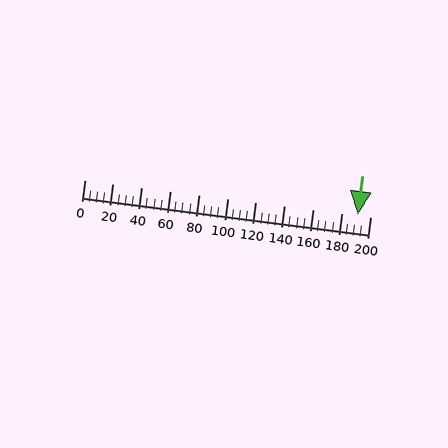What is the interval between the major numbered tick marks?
The major tick marks are spaced 20 units apart.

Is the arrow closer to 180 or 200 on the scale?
The arrow is closer to 200.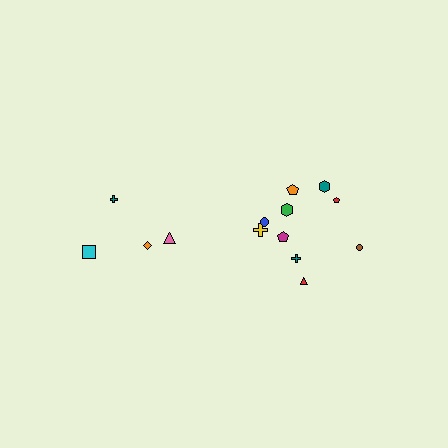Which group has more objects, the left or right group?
The right group.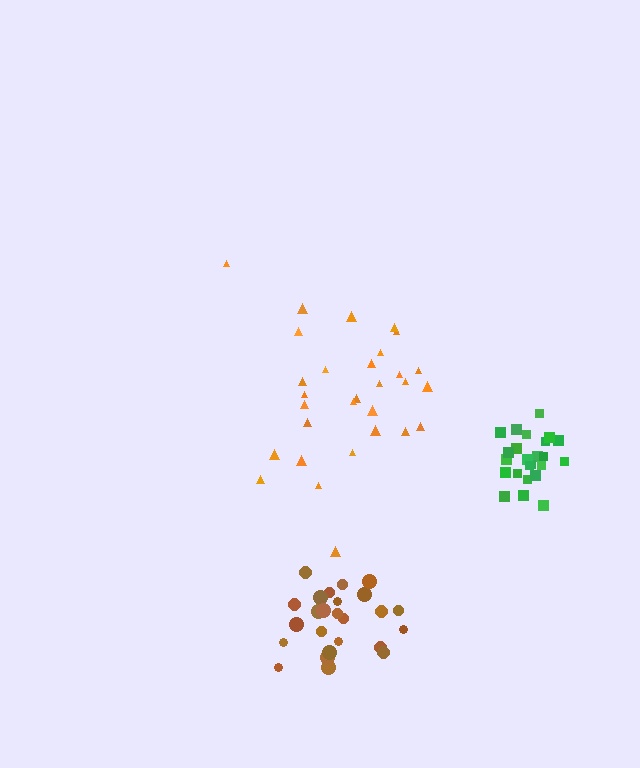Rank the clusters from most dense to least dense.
green, brown, orange.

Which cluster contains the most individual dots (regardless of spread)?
Orange (30).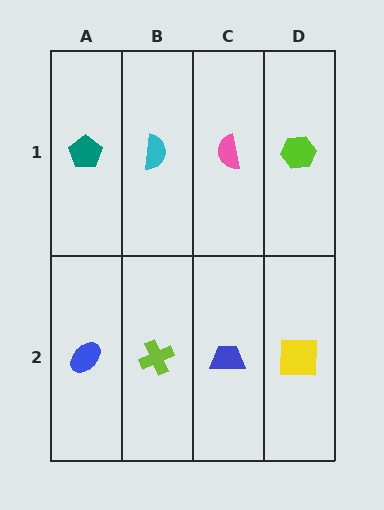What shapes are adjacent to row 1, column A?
A blue ellipse (row 2, column A), a cyan semicircle (row 1, column B).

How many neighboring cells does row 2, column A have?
2.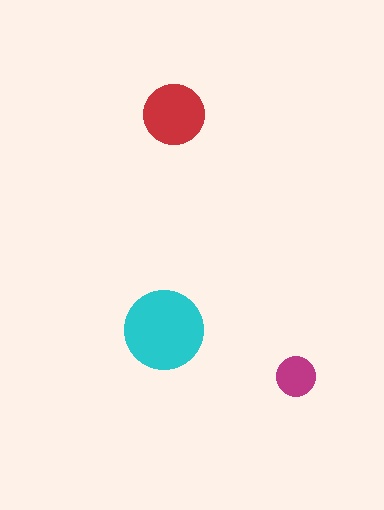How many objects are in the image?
There are 3 objects in the image.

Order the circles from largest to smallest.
the cyan one, the red one, the magenta one.